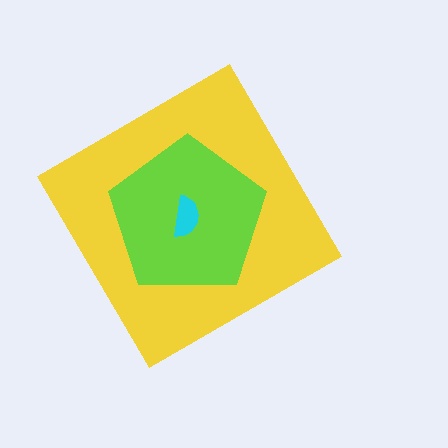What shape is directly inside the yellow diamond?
The lime pentagon.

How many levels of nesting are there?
3.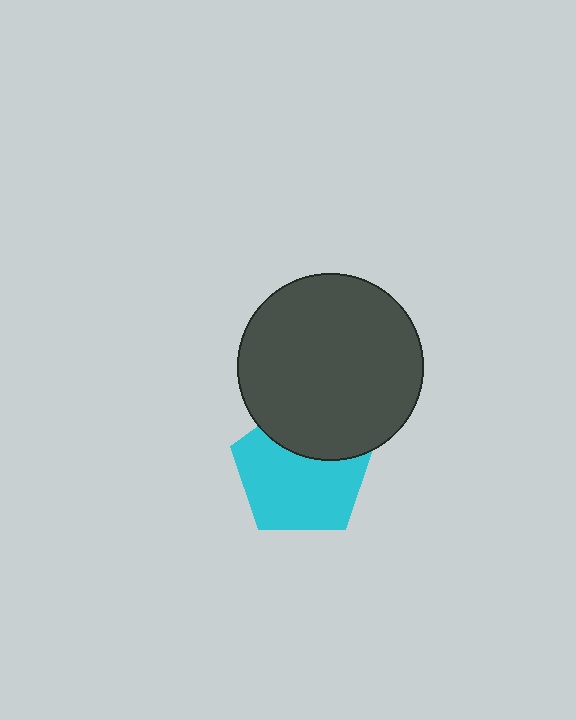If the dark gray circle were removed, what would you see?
You would see the complete cyan pentagon.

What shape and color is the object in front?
The object in front is a dark gray circle.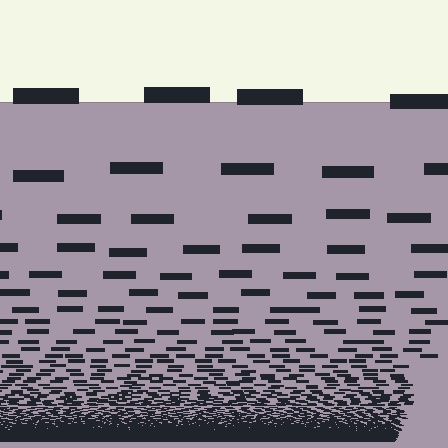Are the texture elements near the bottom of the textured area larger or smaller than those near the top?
Smaller. The gradient is inverted — elements near the bottom are smaller and denser.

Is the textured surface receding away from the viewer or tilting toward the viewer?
The surface appears to tilt toward the viewer. Texture elements get larger and sparser toward the top.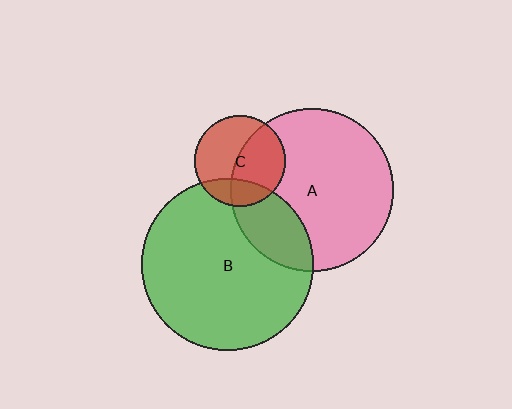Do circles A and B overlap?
Yes.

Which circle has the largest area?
Circle B (green).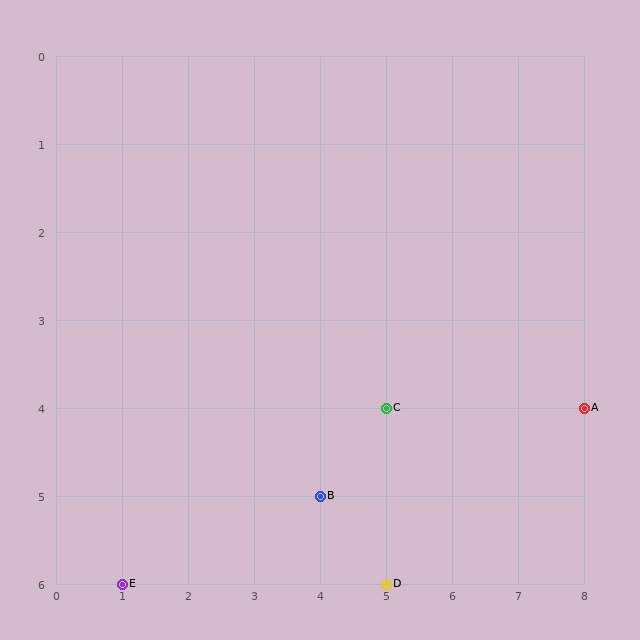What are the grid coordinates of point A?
Point A is at grid coordinates (8, 4).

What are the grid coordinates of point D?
Point D is at grid coordinates (5, 6).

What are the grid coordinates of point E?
Point E is at grid coordinates (1, 6).